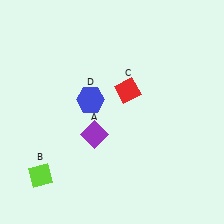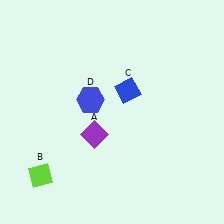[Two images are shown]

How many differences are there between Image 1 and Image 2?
There is 1 difference between the two images.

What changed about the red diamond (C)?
In Image 1, C is red. In Image 2, it changed to blue.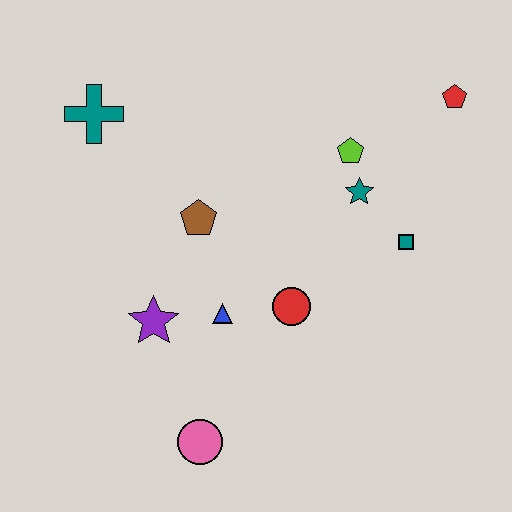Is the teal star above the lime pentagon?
No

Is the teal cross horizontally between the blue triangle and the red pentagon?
No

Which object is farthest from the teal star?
The pink circle is farthest from the teal star.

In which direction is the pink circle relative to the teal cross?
The pink circle is below the teal cross.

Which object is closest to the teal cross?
The brown pentagon is closest to the teal cross.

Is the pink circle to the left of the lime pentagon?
Yes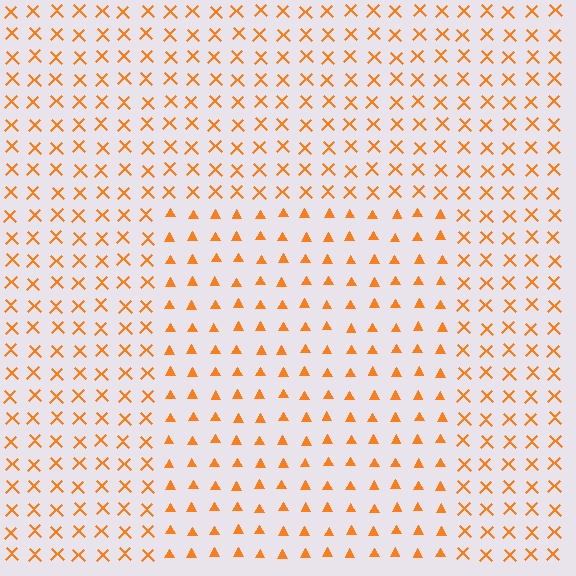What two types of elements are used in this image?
The image uses triangles inside the rectangle region and X marks outside it.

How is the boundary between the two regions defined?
The boundary is defined by a change in element shape: triangles inside vs. X marks outside. All elements share the same color and spacing.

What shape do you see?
I see a rectangle.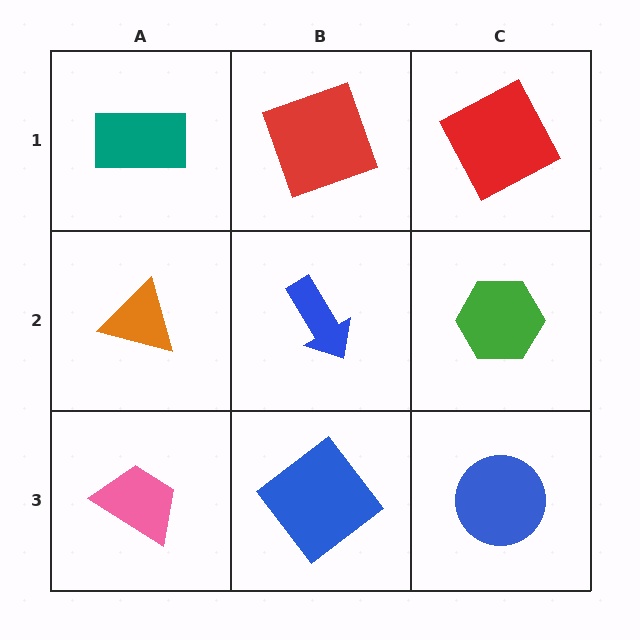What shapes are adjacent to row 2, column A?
A teal rectangle (row 1, column A), a pink trapezoid (row 3, column A), a blue arrow (row 2, column B).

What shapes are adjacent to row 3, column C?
A green hexagon (row 2, column C), a blue diamond (row 3, column B).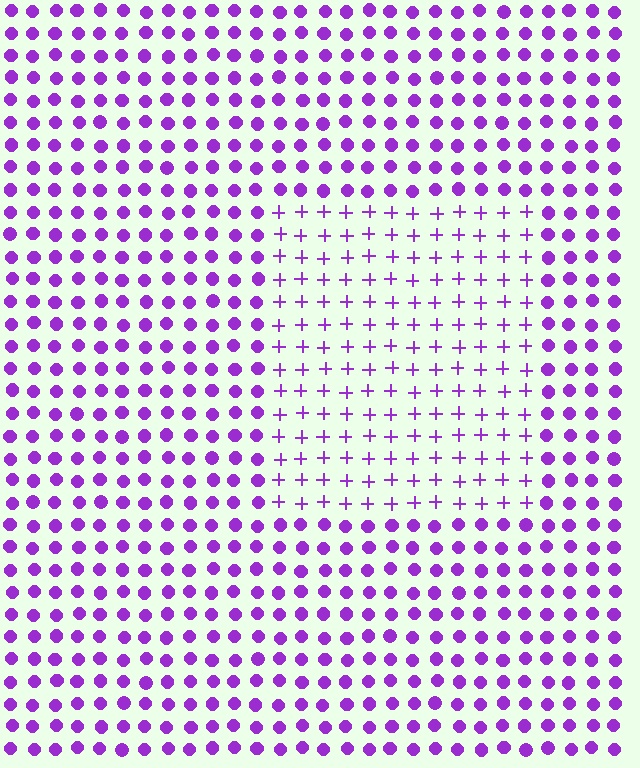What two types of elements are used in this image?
The image uses plus signs inside the rectangle region and circles outside it.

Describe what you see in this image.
The image is filled with small purple elements arranged in a uniform grid. A rectangle-shaped region contains plus signs, while the surrounding area contains circles. The boundary is defined purely by the change in element shape.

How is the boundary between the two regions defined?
The boundary is defined by a change in element shape: plus signs inside vs. circles outside. All elements share the same color and spacing.